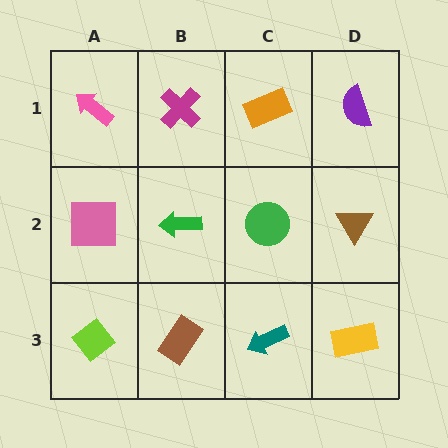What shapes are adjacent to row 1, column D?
A brown triangle (row 2, column D), an orange rectangle (row 1, column C).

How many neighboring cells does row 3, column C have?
3.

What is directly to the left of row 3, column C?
A brown rectangle.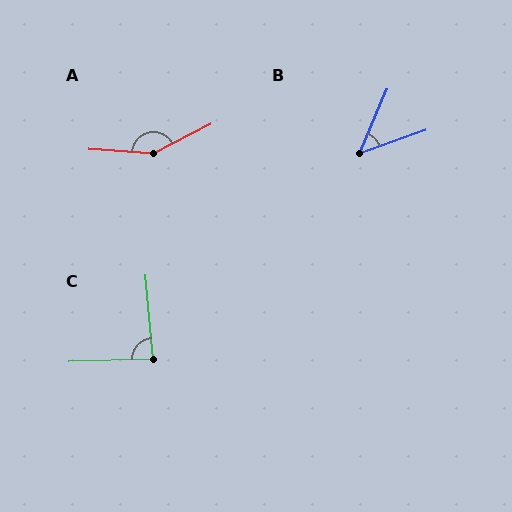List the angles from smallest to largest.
B (48°), C (87°), A (148°).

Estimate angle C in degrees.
Approximately 87 degrees.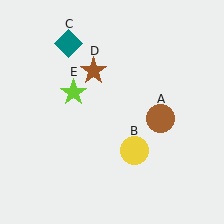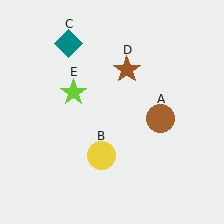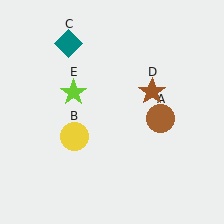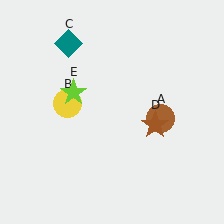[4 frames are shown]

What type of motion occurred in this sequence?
The yellow circle (object B), brown star (object D) rotated clockwise around the center of the scene.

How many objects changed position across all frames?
2 objects changed position: yellow circle (object B), brown star (object D).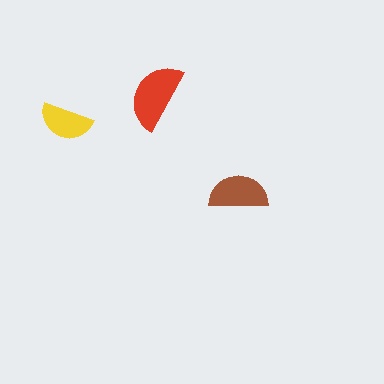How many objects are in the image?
There are 3 objects in the image.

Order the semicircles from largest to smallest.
the red one, the brown one, the yellow one.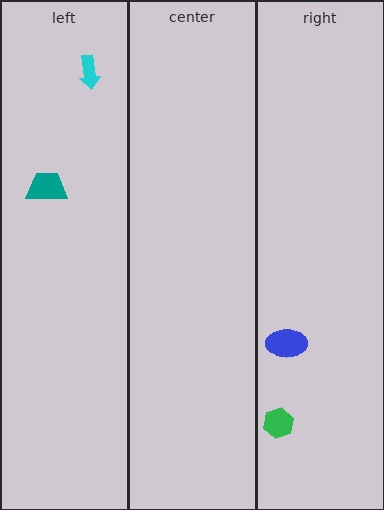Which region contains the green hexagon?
The right region.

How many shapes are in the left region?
2.